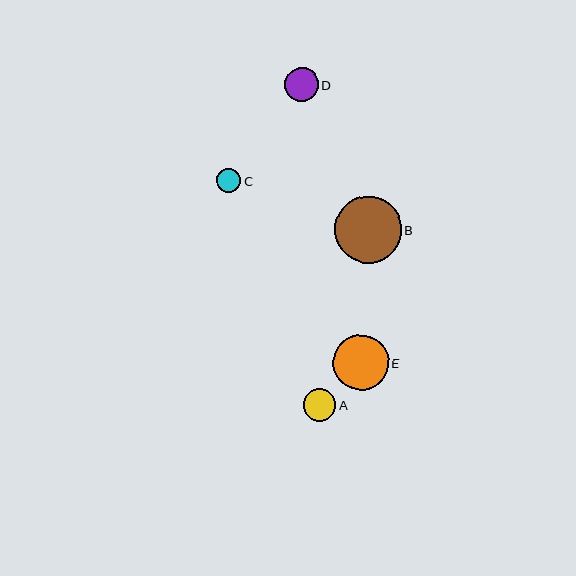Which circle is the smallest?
Circle C is the smallest with a size of approximately 24 pixels.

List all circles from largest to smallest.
From largest to smallest: B, E, D, A, C.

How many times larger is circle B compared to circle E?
Circle B is approximately 1.2 times the size of circle E.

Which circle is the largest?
Circle B is the largest with a size of approximately 67 pixels.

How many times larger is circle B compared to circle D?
Circle B is approximately 2.0 times the size of circle D.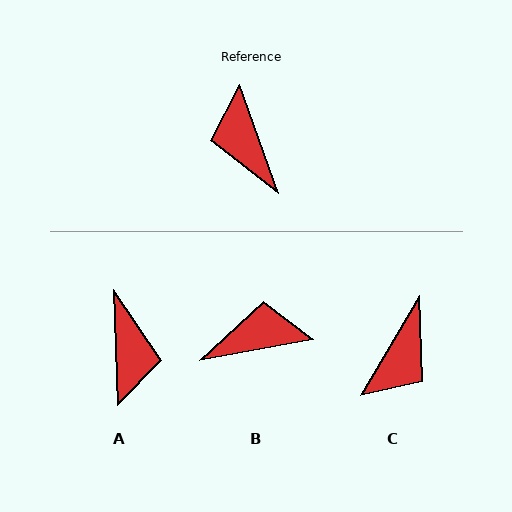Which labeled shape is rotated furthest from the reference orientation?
A, about 162 degrees away.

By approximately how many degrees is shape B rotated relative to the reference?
Approximately 100 degrees clockwise.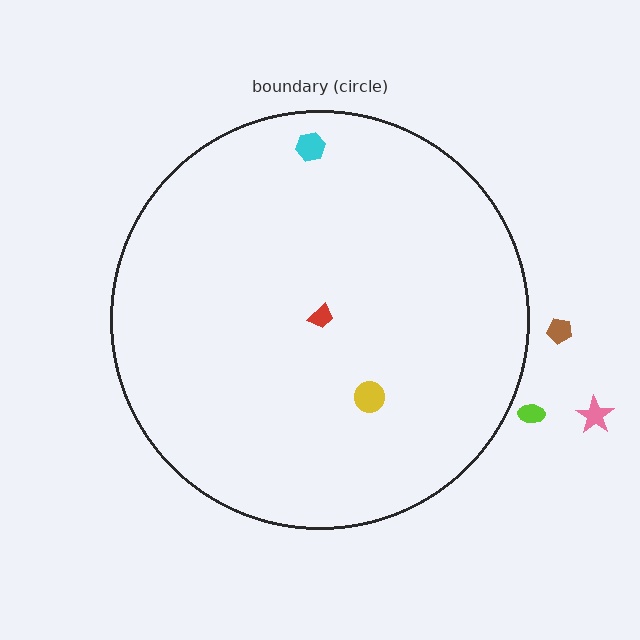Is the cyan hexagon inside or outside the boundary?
Inside.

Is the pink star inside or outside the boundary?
Outside.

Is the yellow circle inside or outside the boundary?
Inside.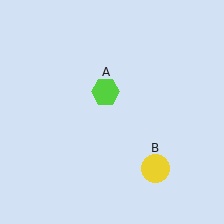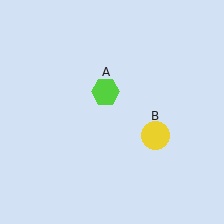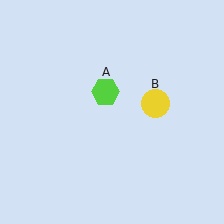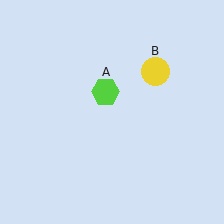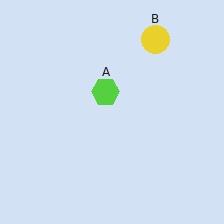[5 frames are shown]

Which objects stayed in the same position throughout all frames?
Lime hexagon (object A) remained stationary.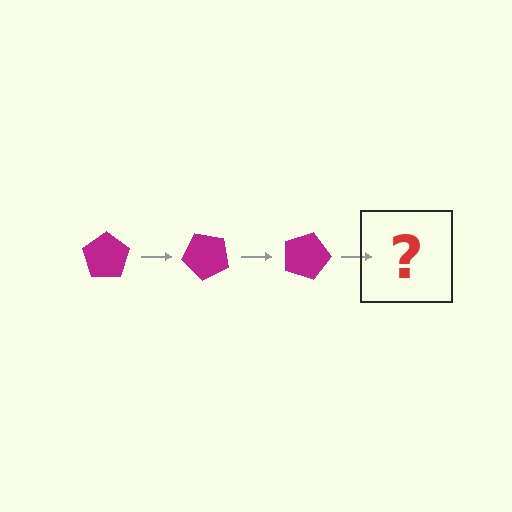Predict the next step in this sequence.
The next step is a magenta pentagon rotated 135 degrees.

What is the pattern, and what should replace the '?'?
The pattern is that the pentagon rotates 45 degrees each step. The '?' should be a magenta pentagon rotated 135 degrees.